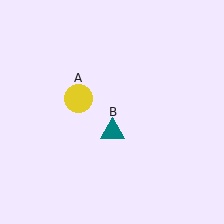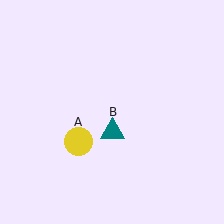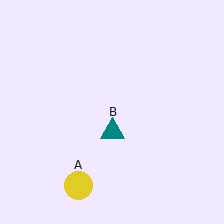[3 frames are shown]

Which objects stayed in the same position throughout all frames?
Teal triangle (object B) remained stationary.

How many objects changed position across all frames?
1 object changed position: yellow circle (object A).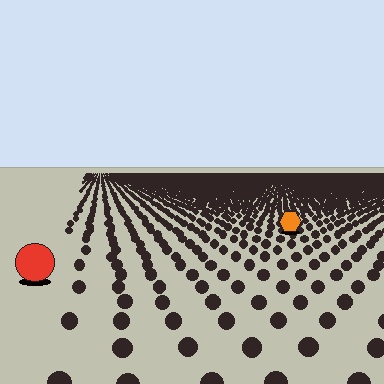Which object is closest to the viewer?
The red circle is closest. The texture marks near it are larger and more spread out.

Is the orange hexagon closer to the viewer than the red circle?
No. The red circle is closer — you can tell from the texture gradient: the ground texture is coarser near it.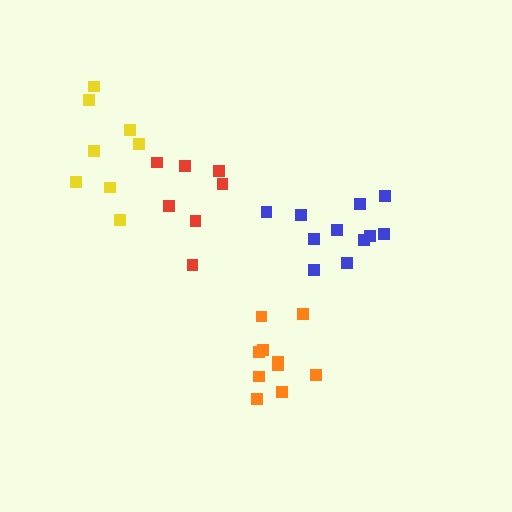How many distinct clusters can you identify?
There are 4 distinct clusters.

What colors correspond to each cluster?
The clusters are colored: orange, blue, red, yellow.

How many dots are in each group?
Group 1: 10 dots, Group 2: 11 dots, Group 3: 7 dots, Group 4: 8 dots (36 total).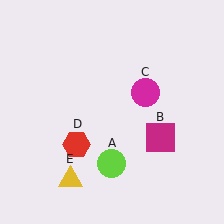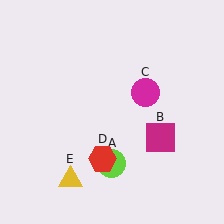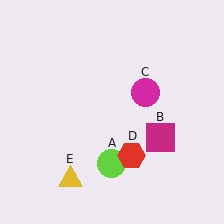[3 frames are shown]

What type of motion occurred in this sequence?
The red hexagon (object D) rotated counterclockwise around the center of the scene.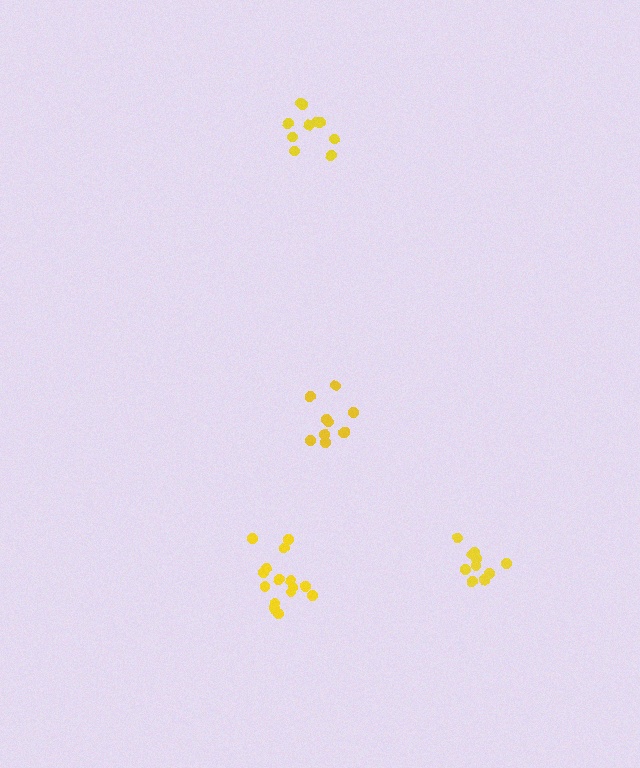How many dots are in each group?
Group 1: 10 dots, Group 2: 10 dots, Group 3: 10 dots, Group 4: 15 dots (45 total).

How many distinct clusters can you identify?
There are 4 distinct clusters.